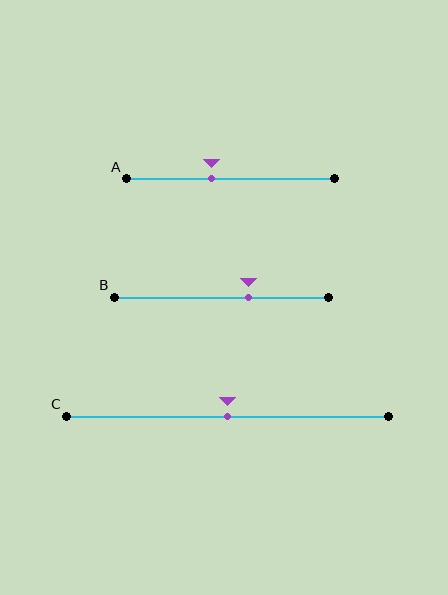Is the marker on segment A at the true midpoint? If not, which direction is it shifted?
No, the marker on segment A is shifted to the left by about 9% of the segment length.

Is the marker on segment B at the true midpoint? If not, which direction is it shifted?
No, the marker on segment B is shifted to the right by about 12% of the segment length.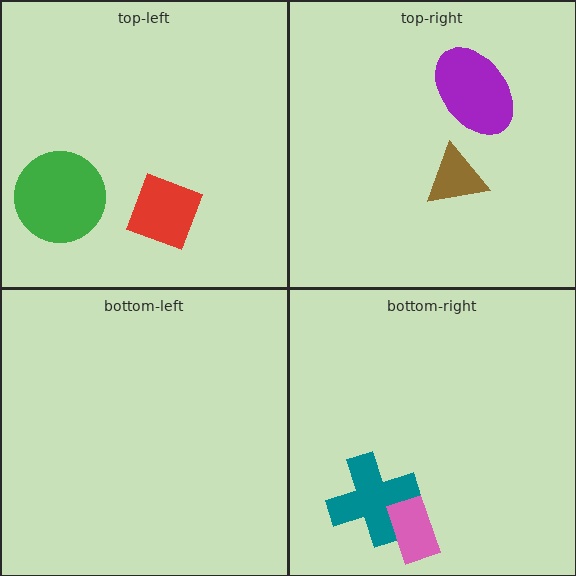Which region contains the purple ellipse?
The top-right region.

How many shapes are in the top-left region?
2.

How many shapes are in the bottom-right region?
2.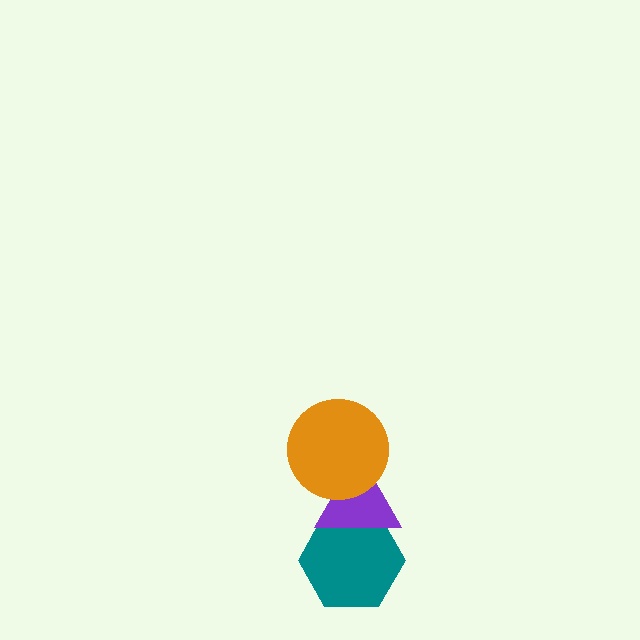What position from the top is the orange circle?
The orange circle is 1st from the top.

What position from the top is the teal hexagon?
The teal hexagon is 3rd from the top.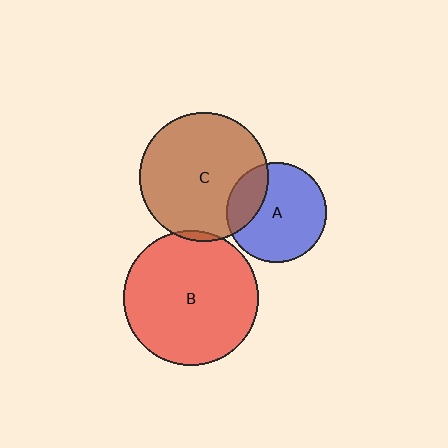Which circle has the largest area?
Circle B (red).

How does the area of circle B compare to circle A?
Approximately 1.8 times.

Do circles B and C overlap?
Yes.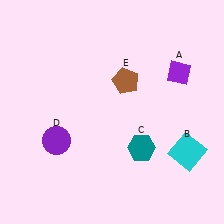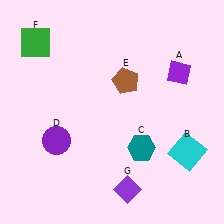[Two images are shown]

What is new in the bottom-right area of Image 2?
A purple diamond (G) was added in the bottom-right area of Image 2.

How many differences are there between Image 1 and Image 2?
There are 2 differences between the two images.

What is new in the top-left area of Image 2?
A green square (F) was added in the top-left area of Image 2.